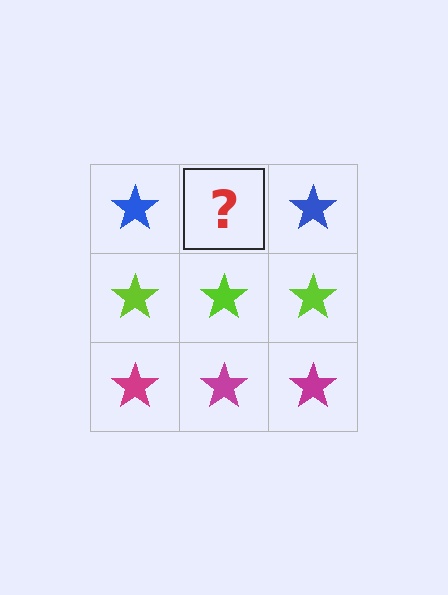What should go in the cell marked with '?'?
The missing cell should contain a blue star.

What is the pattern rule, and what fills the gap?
The rule is that each row has a consistent color. The gap should be filled with a blue star.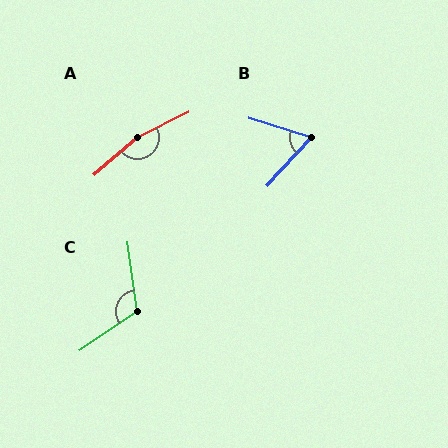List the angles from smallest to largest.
B (65°), C (116°), A (165°).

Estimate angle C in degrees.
Approximately 116 degrees.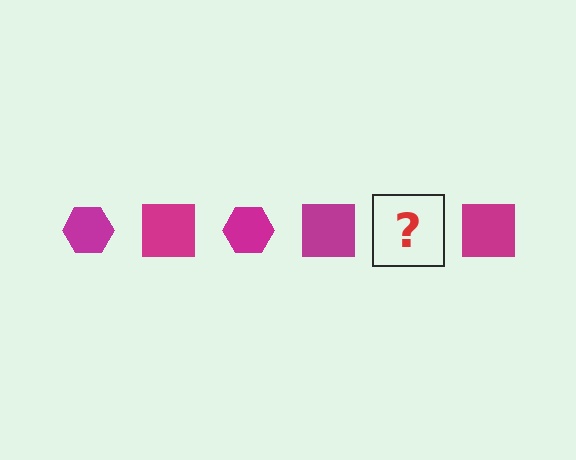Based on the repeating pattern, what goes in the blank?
The blank should be a magenta hexagon.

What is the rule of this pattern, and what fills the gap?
The rule is that the pattern cycles through hexagon, square shapes in magenta. The gap should be filled with a magenta hexagon.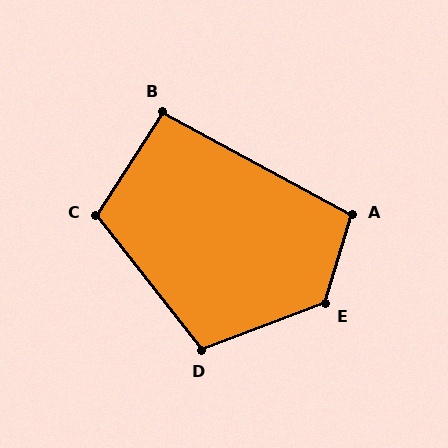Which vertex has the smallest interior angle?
B, at approximately 94 degrees.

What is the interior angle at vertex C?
Approximately 109 degrees (obtuse).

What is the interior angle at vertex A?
Approximately 102 degrees (obtuse).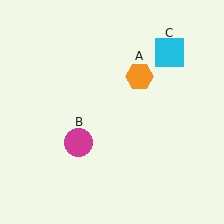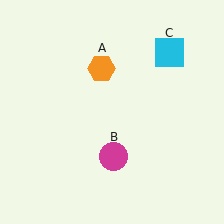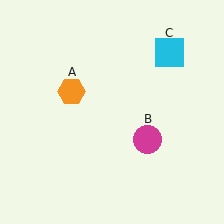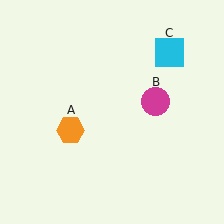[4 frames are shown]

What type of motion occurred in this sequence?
The orange hexagon (object A), magenta circle (object B) rotated counterclockwise around the center of the scene.